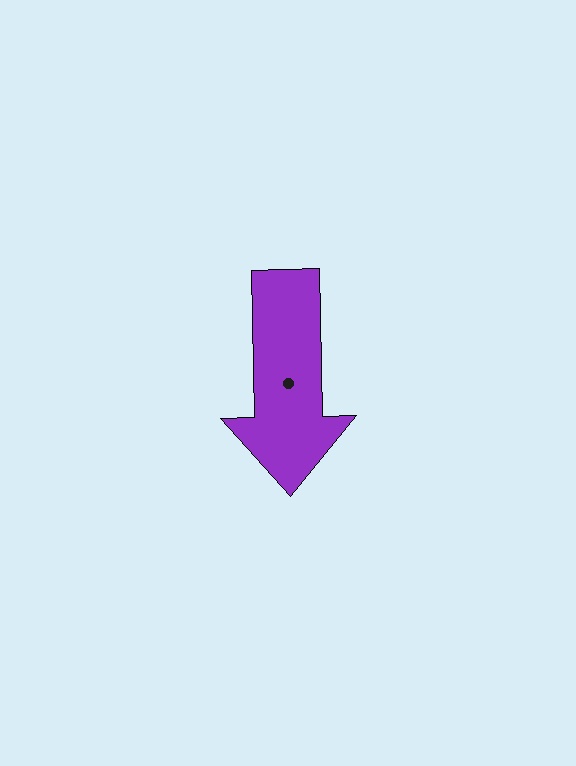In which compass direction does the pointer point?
South.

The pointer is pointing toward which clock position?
Roughly 6 o'clock.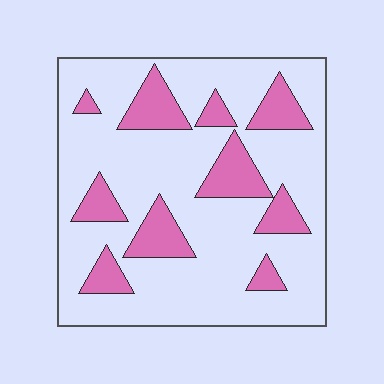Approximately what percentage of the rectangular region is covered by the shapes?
Approximately 25%.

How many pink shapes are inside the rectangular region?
10.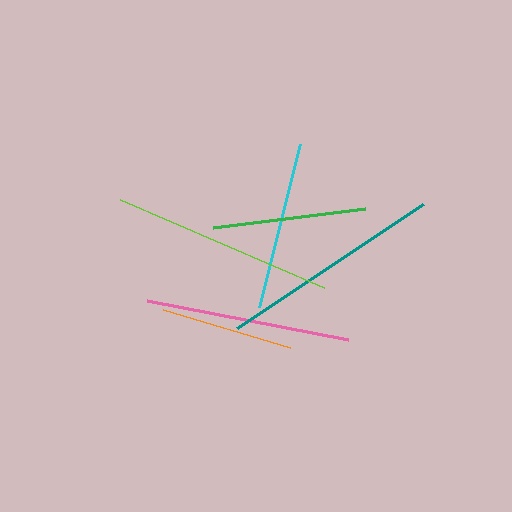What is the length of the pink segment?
The pink segment is approximately 204 pixels long.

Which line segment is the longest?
The teal line is the longest at approximately 223 pixels.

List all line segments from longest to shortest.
From longest to shortest: teal, lime, pink, cyan, green, orange.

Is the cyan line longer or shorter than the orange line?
The cyan line is longer than the orange line.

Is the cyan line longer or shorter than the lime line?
The lime line is longer than the cyan line.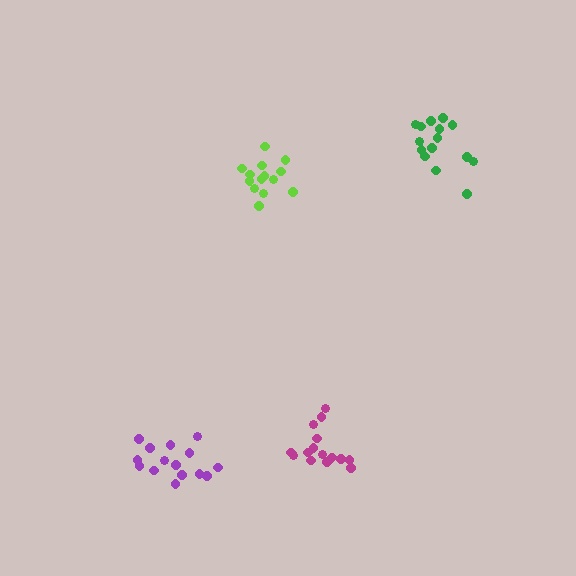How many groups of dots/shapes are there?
There are 4 groups.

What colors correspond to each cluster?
The clusters are colored: green, magenta, lime, purple.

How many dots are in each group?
Group 1: 15 dots, Group 2: 16 dots, Group 3: 14 dots, Group 4: 15 dots (60 total).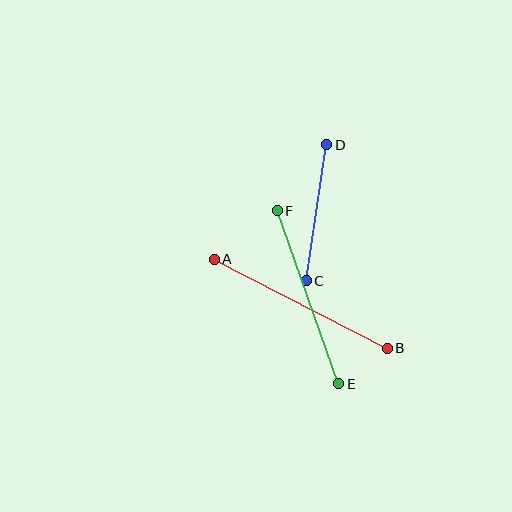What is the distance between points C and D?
The distance is approximately 138 pixels.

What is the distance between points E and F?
The distance is approximately 184 pixels.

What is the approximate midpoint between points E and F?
The midpoint is at approximately (308, 297) pixels.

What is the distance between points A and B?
The distance is approximately 195 pixels.